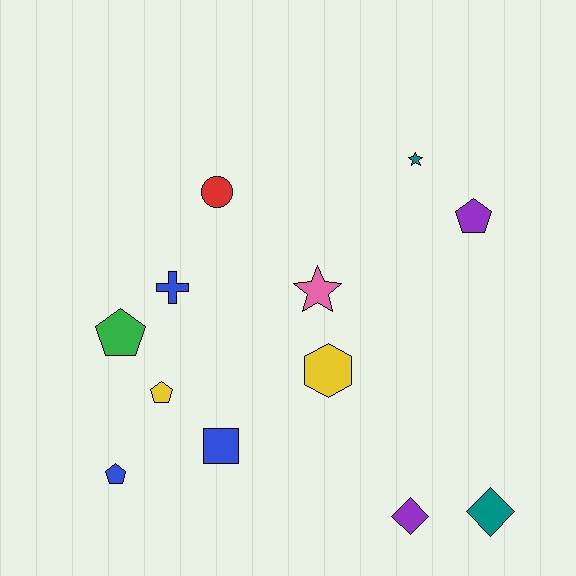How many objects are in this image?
There are 12 objects.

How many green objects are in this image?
There is 1 green object.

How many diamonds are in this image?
There are 2 diamonds.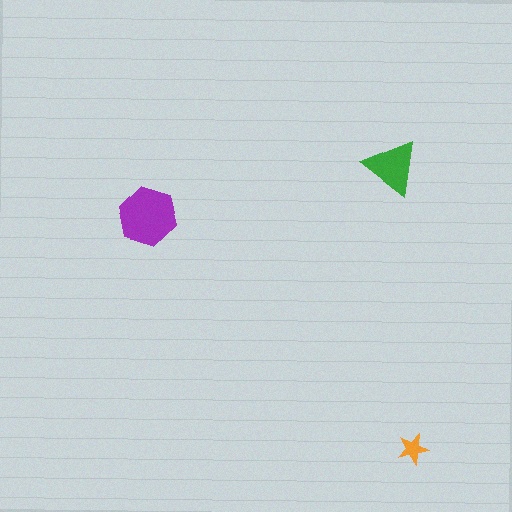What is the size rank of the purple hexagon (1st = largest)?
1st.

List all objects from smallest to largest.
The orange star, the green triangle, the purple hexagon.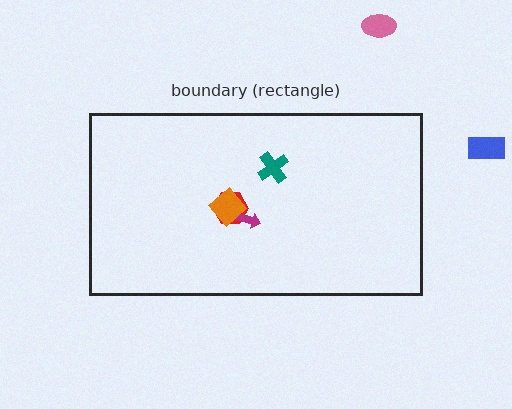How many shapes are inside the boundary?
4 inside, 2 outside.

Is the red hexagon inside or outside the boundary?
Inside.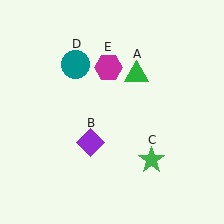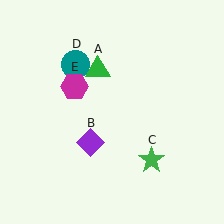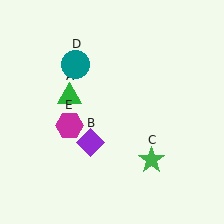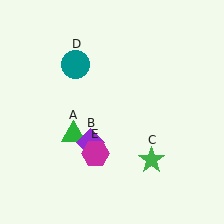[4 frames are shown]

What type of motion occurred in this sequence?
The green triangle (object A), magenta hexagon (object E) rotated counterclockwise around the center of the scene.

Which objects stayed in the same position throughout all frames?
Purple diamond (object B) and green star (object C) and teal circle (object D) remained stationary.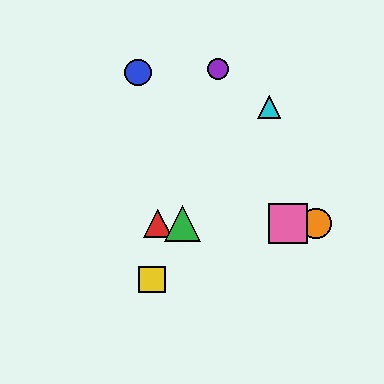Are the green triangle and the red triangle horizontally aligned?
Yes, both are at y≈223.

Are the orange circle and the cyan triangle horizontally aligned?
No, the orange circle is at y≈223 and the cyan triangle is at y≈107.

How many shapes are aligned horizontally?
4 shapes (the red triangle, the green triangle, the orange circle, the pink square) are aligned horizontally.